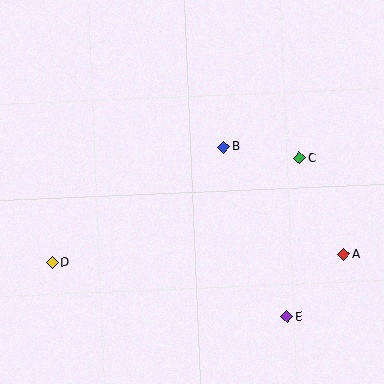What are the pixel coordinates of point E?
Point E is at (287, 317).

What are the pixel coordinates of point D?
Point D is at (52, 263).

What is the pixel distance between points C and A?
The distance between C and A is 106 pixels.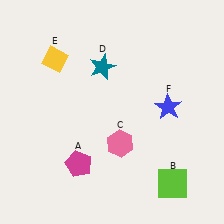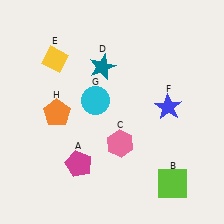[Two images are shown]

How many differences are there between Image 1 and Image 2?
There are 2 differences between the two images.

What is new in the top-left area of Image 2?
A cyan circle (G) was added in the top-left area of Image 2.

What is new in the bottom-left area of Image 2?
An orange pentagon (H) was added in the bottom-left area of Image 2.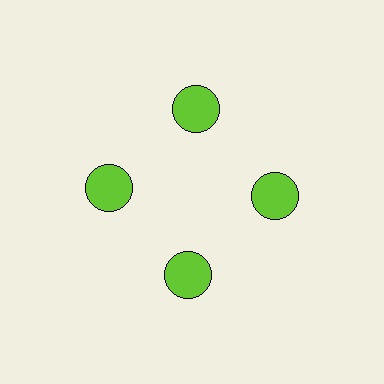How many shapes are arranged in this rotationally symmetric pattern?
There are 4 shapes, arranged in 4 groups of 1.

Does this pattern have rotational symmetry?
Yes, this pattern has 4-fold rotational symmetry. It looks the same after rotating 90 degrees around the center.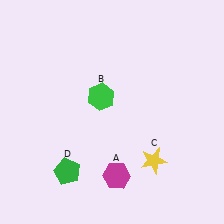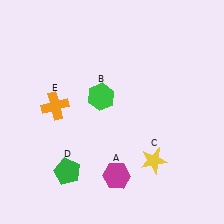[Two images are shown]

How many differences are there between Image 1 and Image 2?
There is 1 difference between the two images.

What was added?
An orange cross (E) was added in Image 2.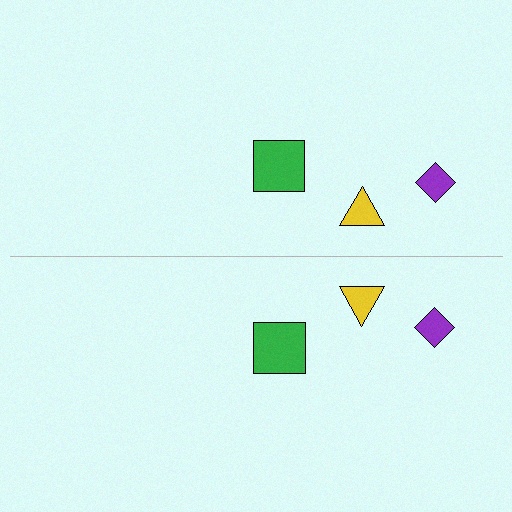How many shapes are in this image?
There are 6 shapes in this image.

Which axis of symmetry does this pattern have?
The pattern has a horizontal axis of symmetry running through the center of the image.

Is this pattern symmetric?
Yes, this pattern has bilateral (reflection) symmetry.